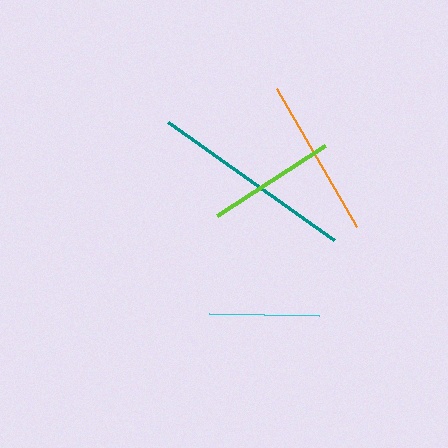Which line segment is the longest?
The teal line is the longest at approximately 204 pixels.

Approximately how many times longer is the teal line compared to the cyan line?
The teal line is approximately 1.9 times the length of the cyan line.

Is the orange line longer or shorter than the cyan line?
The orange line is longer than the cyan line.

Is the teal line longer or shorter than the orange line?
The teal line is longer than the orange line.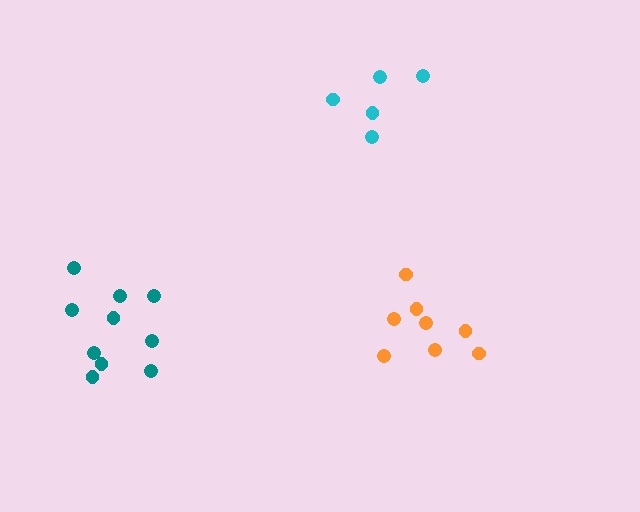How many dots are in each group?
Group 1: 10 dots, Group 2: 5 dots, Group 3: 8 dots (23 total).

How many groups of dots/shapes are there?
There are 3 groups.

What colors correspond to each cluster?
The clusters are colored: teal, cyan, orange.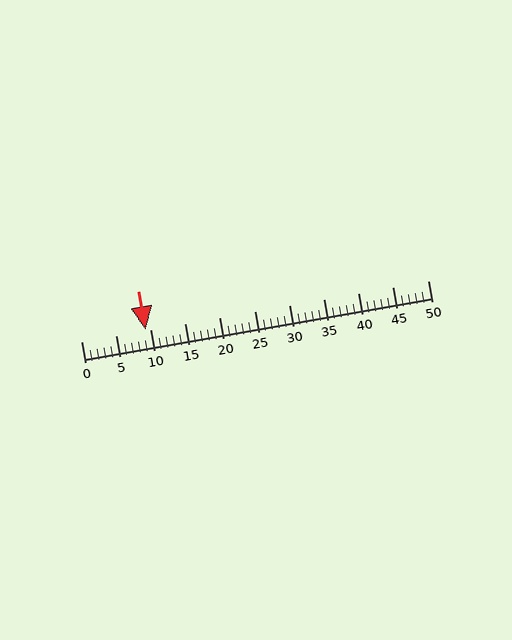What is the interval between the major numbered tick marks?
The major tick marks are spaced 5 units apart.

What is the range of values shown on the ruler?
The ruler shows values from 0 to 50.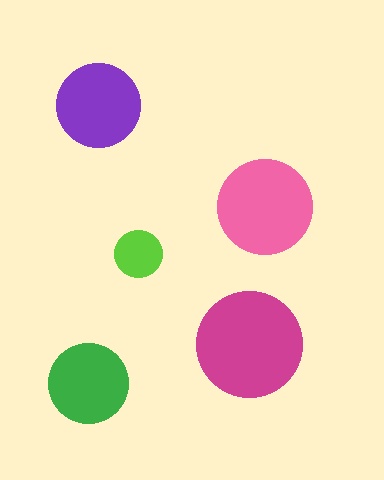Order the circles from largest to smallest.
the magenta one, the pink one, the purple one, the green one, the lime one.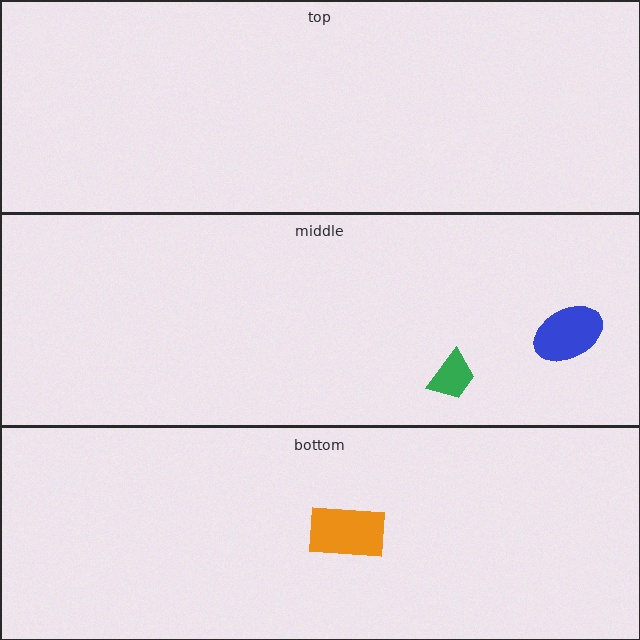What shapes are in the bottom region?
The orange rectangle.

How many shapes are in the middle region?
2.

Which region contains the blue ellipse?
The middle region.